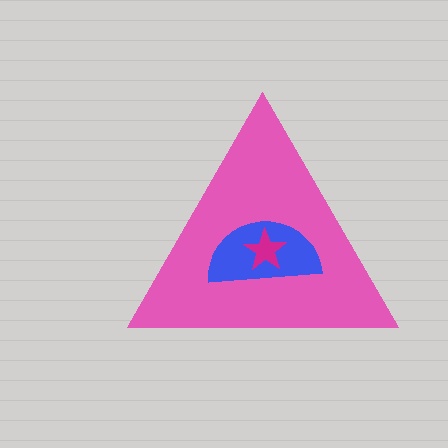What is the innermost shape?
The magenta star.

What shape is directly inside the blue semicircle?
The magenta star.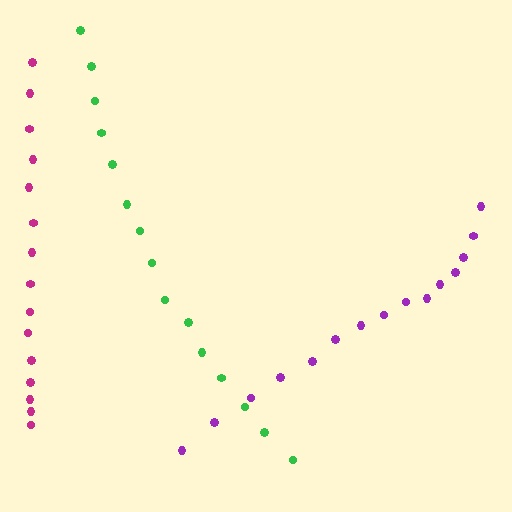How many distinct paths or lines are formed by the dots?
There are 3 distinct paths.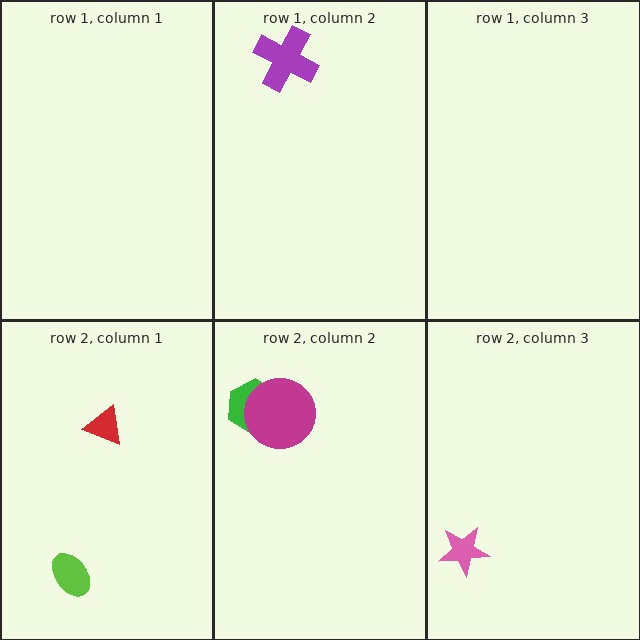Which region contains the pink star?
The row 2, column 3 region.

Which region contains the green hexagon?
The row 2, column 2 region.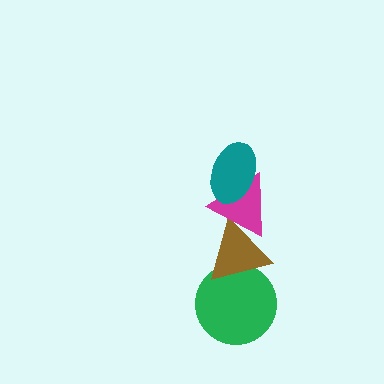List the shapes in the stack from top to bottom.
From top to bottom: the teal ellipse, the magenta triangle, the brown triangle, the green circle.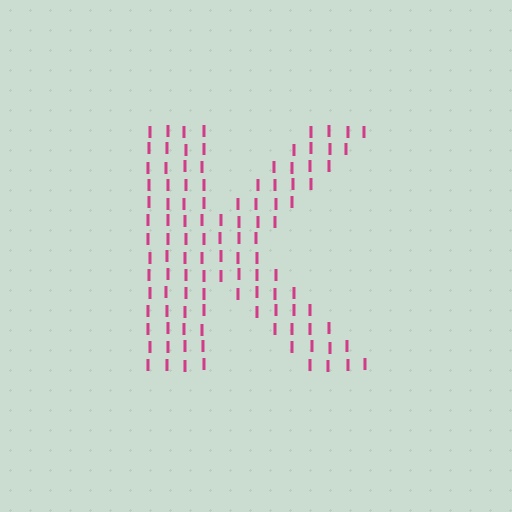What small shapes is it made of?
It is made of small letter I's.